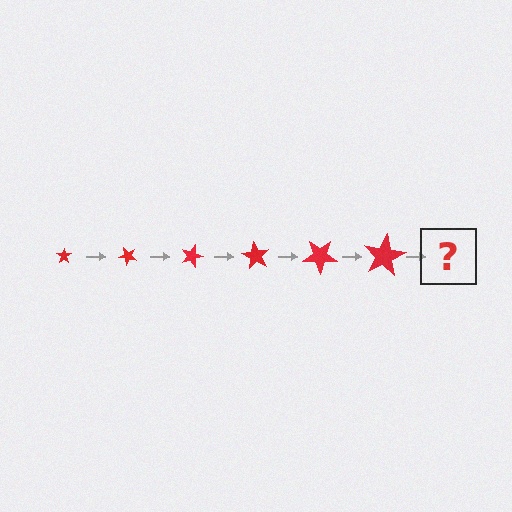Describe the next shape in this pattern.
It should be a star, larger than the previous one and rotated 270 degrees from the start.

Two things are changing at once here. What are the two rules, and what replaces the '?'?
The two rules are that the star grows larger each step and it rotates 45 degrees each step. The '?' should be a star, larger than the previous one and rotated 270 degrees from the start.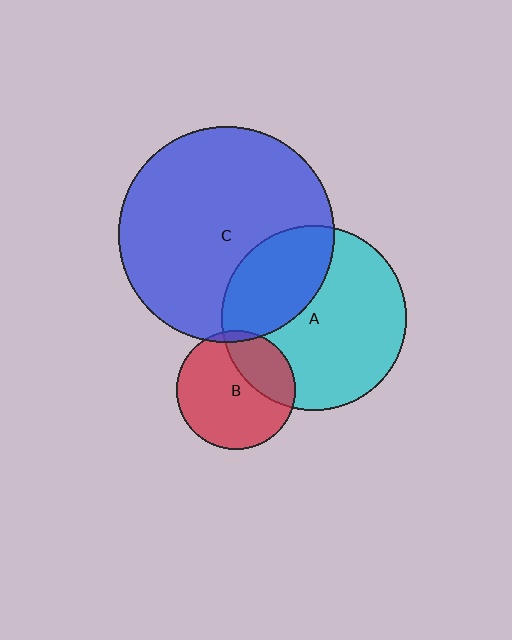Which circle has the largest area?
Circle C (blue).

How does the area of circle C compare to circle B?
Approximately 3.3 times.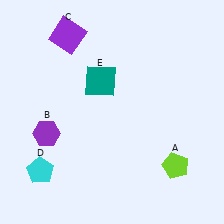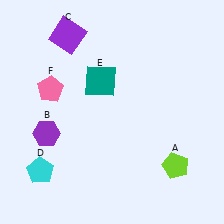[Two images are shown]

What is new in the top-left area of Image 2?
A pink pentagon (F) was added in the top-left area of Image 2.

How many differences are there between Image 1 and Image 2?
There is 1 difference between the two images.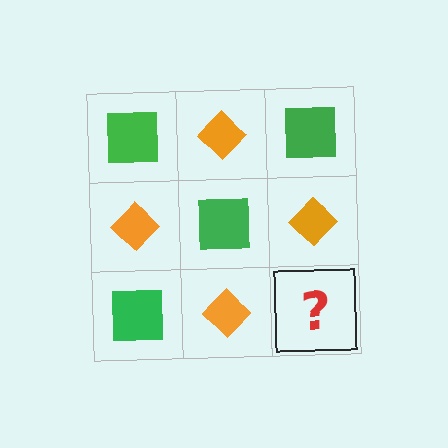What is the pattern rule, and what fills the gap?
The rule is that it alternates green square and orange diamond in a checkerboard pattern. The gap should be filled with a green square.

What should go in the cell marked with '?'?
The missing cell should contain a green square.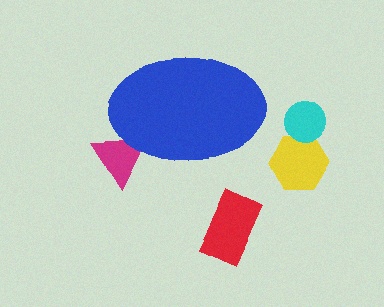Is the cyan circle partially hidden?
No, the cyan circle is fully visible.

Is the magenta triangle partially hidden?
Yes, the magenta triangle is partially hidden behind the blue ellipse.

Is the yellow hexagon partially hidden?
No, the yellow hexagon is fully visible.